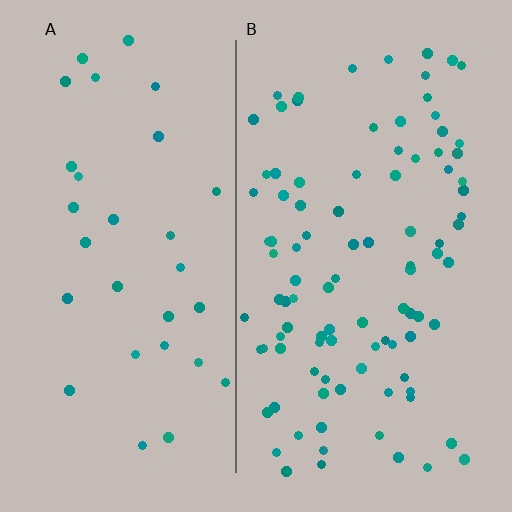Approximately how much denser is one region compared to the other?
Approximately 3.2× — region B over region A.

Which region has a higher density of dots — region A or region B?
B (the right).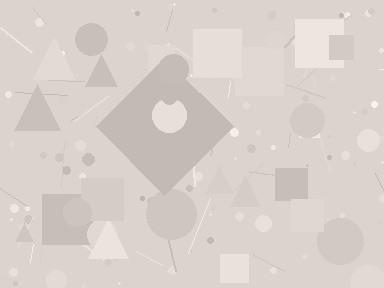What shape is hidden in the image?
A diamond is hidden in the image.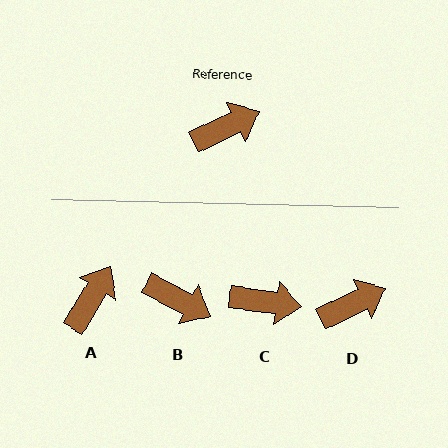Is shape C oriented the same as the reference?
No, it is off by about 33 degrees.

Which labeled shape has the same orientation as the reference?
D.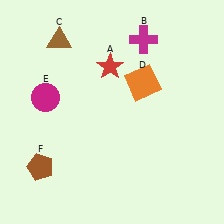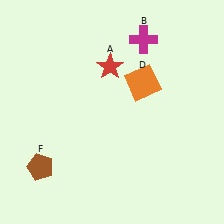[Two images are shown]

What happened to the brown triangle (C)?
The brown triangle (C) was removed in Image 2. It was in the top-left area of Image 1.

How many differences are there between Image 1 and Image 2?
There are 2 differences between the two images.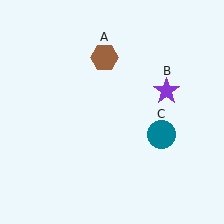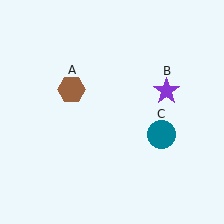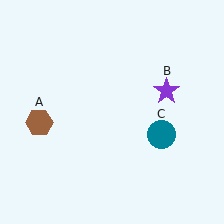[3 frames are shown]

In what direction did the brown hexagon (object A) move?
The brown hexagon (object A) moved down and to the left.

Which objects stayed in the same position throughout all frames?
Purple star (object B) and teal circle (object C) remained stationary.